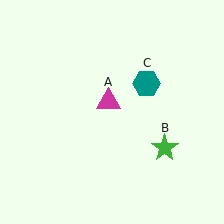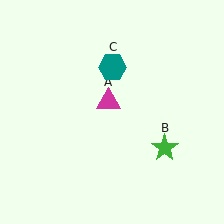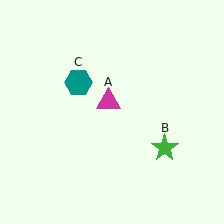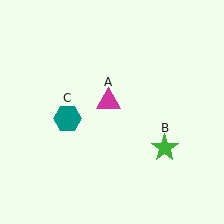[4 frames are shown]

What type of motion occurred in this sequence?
The teal hexagon (object C) rotated counterclockwise around the center of the scene.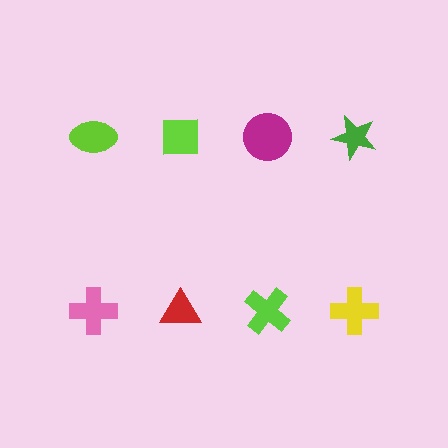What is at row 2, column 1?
A pink cross.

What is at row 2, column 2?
A red triangle.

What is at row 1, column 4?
A green star.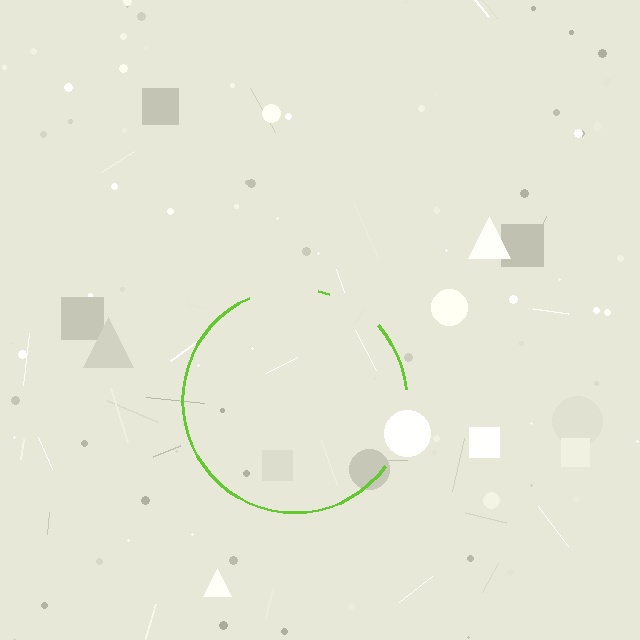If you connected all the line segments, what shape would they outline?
They would outline a circle.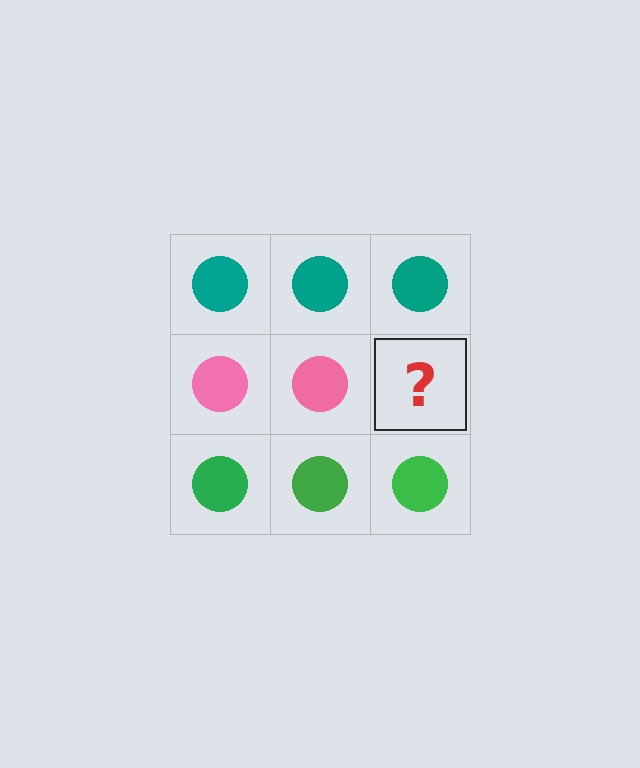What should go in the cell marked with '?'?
The missing cell should contain a pink circle.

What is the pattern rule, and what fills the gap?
The rule is that each row has a consistent color. The gap should be filled with a pink circle.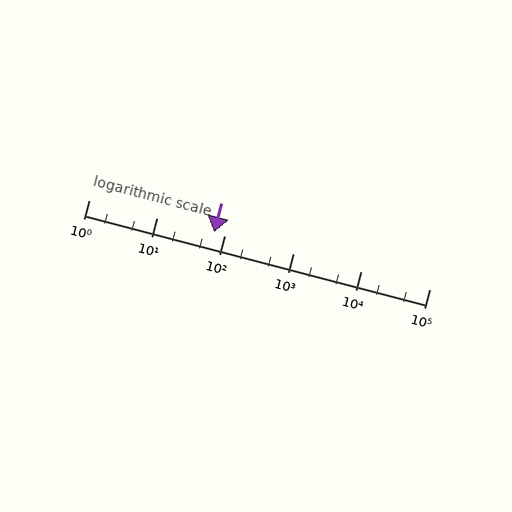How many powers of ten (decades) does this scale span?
The scale spans 5 decades, from 1 to 100000.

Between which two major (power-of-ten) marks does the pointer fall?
The pointer is between 10 and 100.